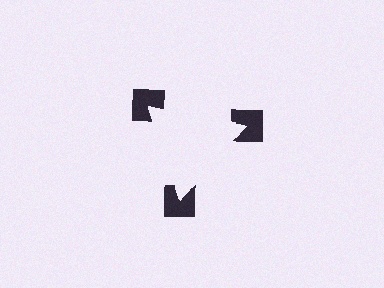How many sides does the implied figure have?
3 sides.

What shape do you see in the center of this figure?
An illusory triangle — its edges are inferred from the aligned wedge cuts in the notched squares, not physically drawn.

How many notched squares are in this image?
There are 3 — one at each vertex of the illusory triangle.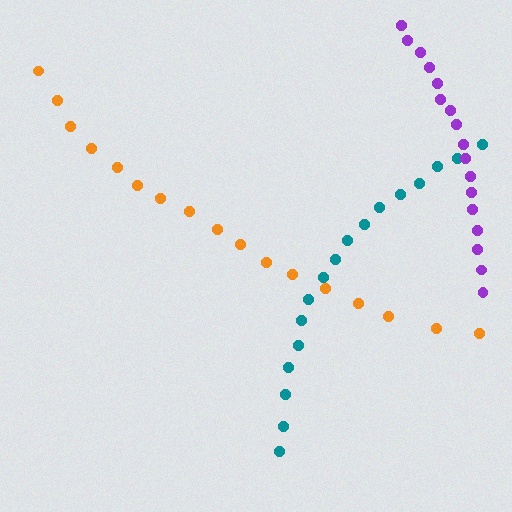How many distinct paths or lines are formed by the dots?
There are 3 distinct paths.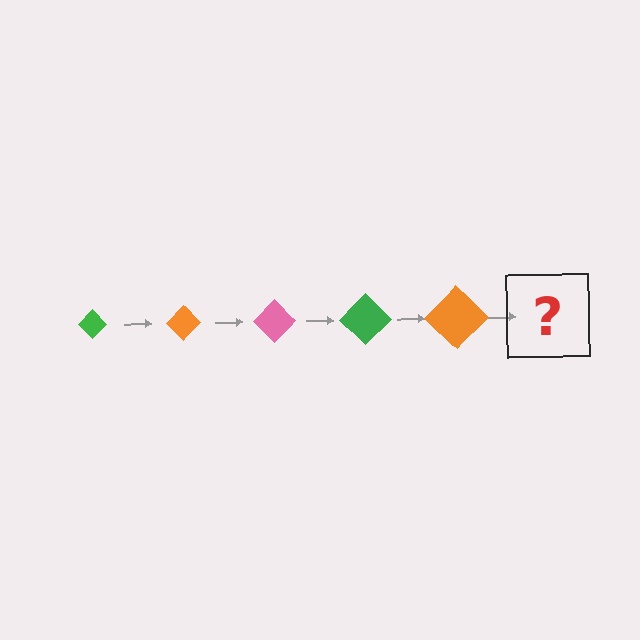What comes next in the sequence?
The next element should be a pink diamond, larger than the previous one.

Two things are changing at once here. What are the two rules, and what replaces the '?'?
The two rules are that the diamond grows larger each step and the color cycles through green, orange, and pink. The '?' should be a pink diamond, larger than the previous one.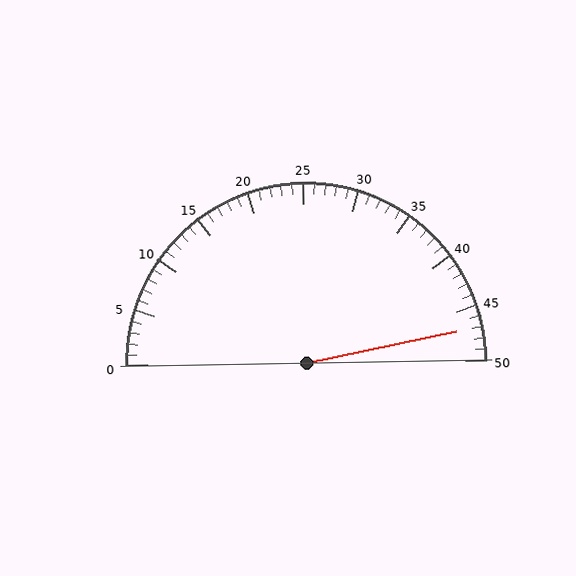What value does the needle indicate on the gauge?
The needle indicates approximately 47.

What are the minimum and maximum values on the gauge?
The gauge ranges from 0 to 50.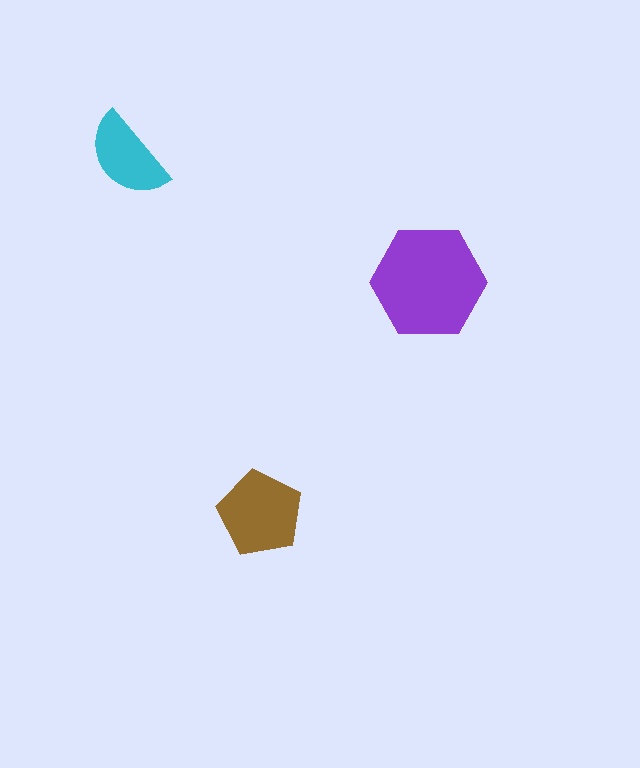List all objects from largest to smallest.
The purple hexagon, the brown pentagon, the cyan semicircle.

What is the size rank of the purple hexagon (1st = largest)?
1st.